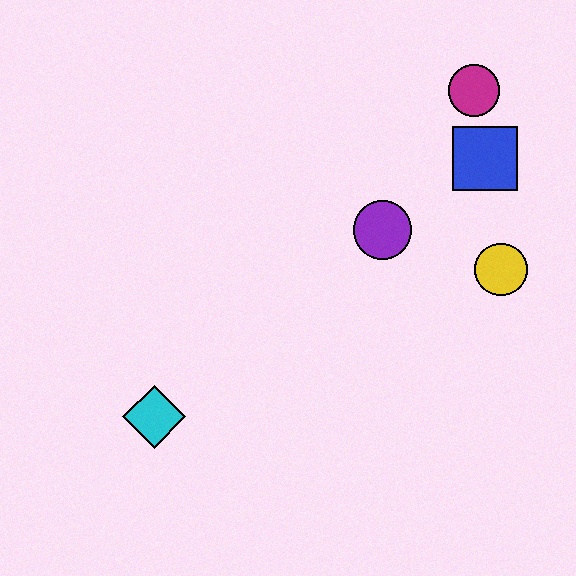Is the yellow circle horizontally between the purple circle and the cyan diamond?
No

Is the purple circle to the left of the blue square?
Yes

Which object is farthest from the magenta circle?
The cyan diamond is farthest from the magenta circle.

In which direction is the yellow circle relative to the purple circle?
The yellow circle is to the right of the purple circle.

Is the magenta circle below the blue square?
No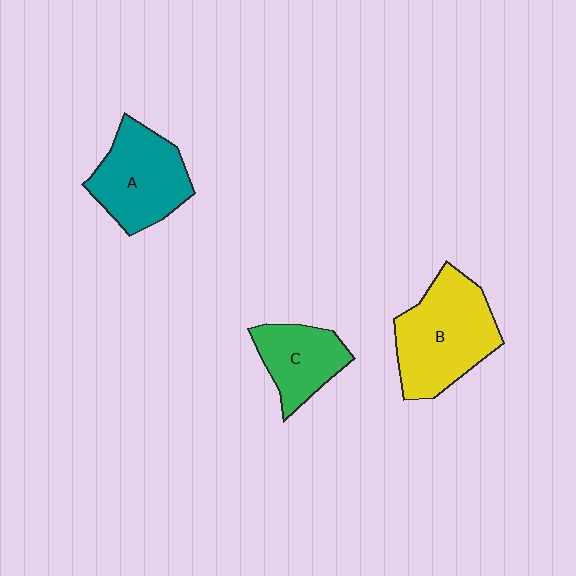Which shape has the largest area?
Shape B (yellow).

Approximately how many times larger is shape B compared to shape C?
Approximately 1.7 times.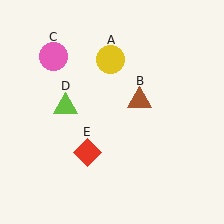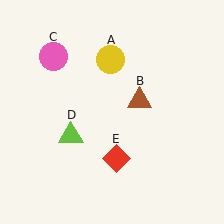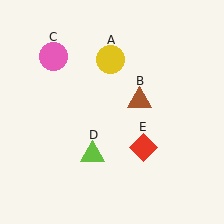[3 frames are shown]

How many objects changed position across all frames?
2 objects changed position: lime triangle (object D), red diamond (object E).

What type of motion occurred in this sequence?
The lime triangle (object D), red diamond (object E) rotated counterclockwise around the center of the scene.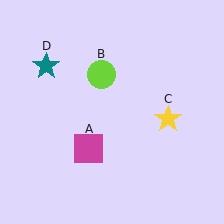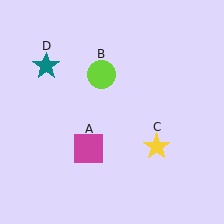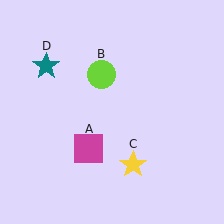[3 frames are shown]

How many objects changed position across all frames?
1 object changed position: yellow star (object C).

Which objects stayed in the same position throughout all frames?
Magenta square (object A) and lime circle (object B) and teal star (object D) remained stationary.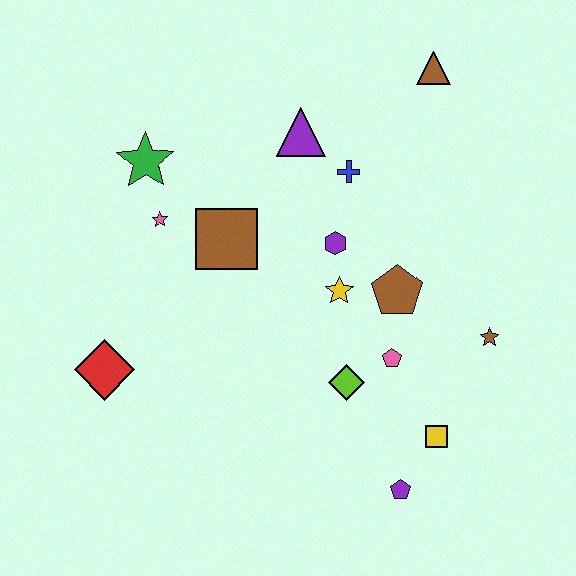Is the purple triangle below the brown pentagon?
No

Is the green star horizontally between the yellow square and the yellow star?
No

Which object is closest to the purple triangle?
The blue cross is closest to the purple triangle.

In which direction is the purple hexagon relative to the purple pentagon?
The purple hexagon is above the purple pentagon.